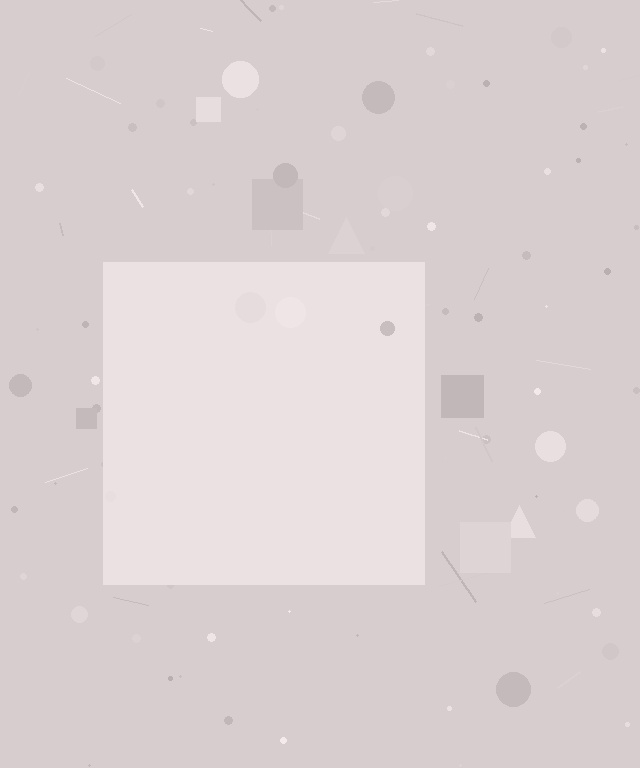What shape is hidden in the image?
A square is hidden in the image.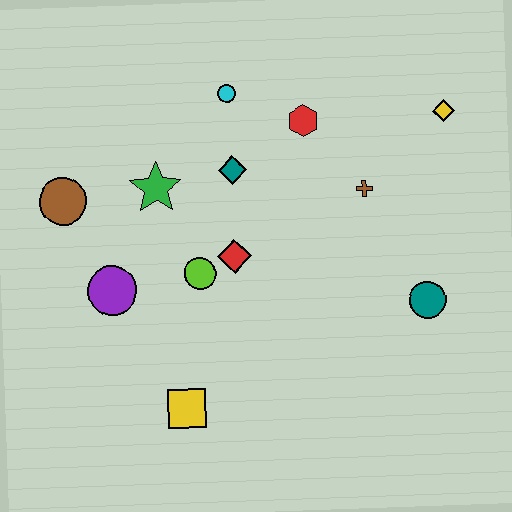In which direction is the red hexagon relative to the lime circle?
The red hexagon is above the lime circle.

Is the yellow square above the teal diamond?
No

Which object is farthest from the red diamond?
The yellow diamond is farthest from the red diamond.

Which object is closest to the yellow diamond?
The brown cross is closest to the yellow diamond.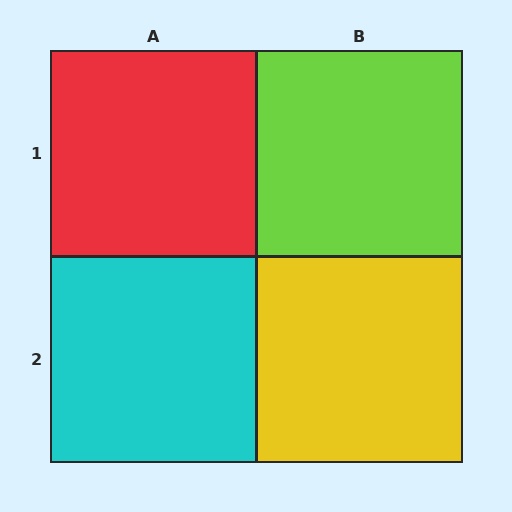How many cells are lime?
1 cell is lime.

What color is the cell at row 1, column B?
Lime.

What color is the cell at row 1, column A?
Red.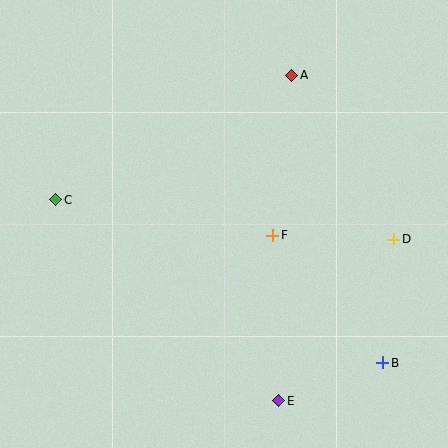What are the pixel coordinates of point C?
Point C is at (56, 200).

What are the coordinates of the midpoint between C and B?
The midpoint between C and B is at (219, 281).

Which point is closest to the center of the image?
Point F at (273, 235) is closest to the center.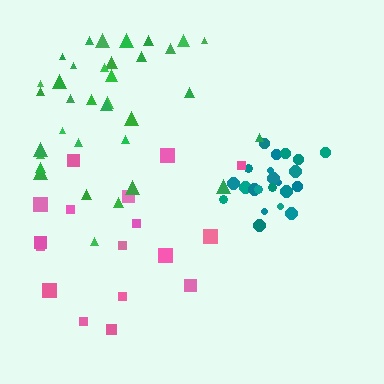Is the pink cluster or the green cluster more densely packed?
Green.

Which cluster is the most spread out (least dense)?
Pink.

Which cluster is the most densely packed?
Teal.